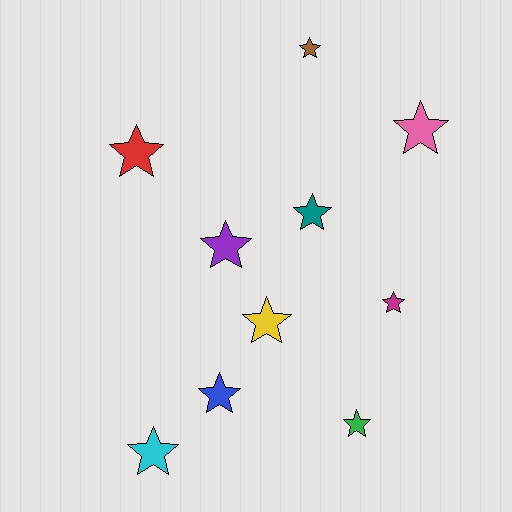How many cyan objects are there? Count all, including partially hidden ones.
There is 1 cyan object.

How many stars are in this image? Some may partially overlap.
There are 10 stars.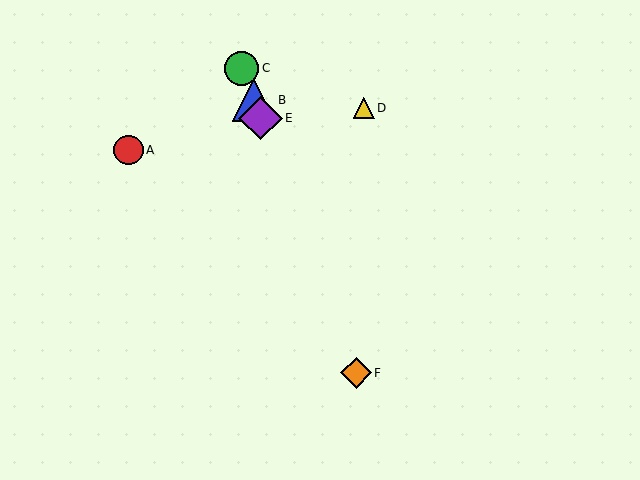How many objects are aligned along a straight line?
4 objects (B, C, E, F) are aligned along a straight line.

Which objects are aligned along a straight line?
Objects B, C, E, F are aligned along a straight line.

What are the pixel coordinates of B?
Object B is at (254, 100).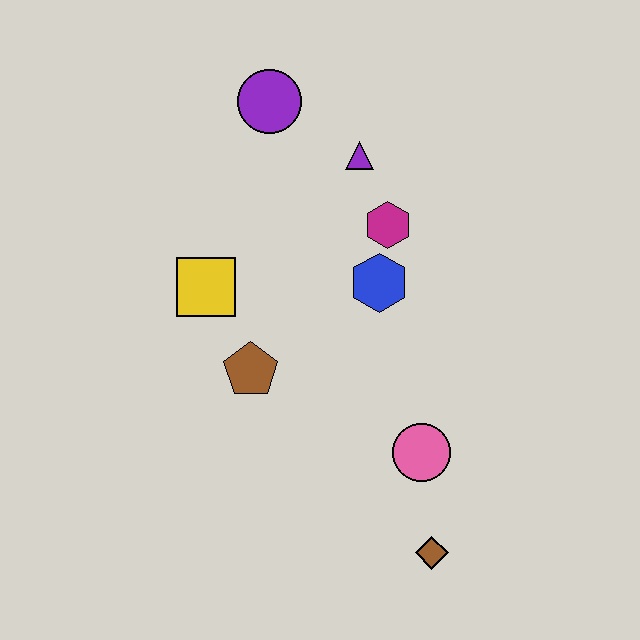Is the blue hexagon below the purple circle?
Yes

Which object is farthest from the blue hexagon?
The brown diamond is farthest from the blue hexagon.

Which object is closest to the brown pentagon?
The yellow square is closest to the brown pentagon.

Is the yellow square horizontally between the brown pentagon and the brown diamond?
No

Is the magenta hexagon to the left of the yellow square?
No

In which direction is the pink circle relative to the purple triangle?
The pink circle is below the purple triangle.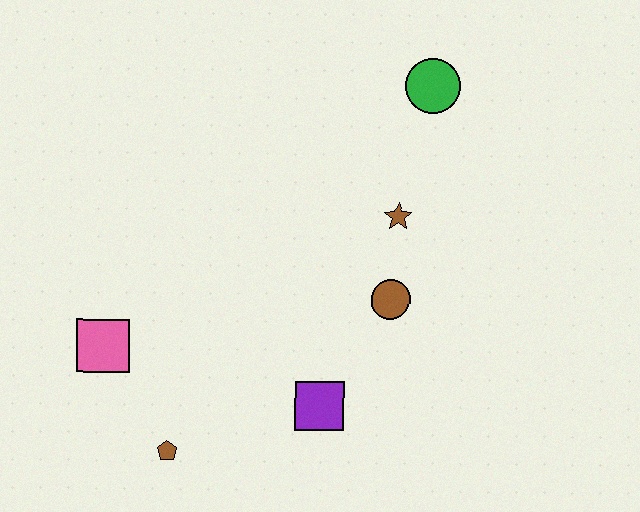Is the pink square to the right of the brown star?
No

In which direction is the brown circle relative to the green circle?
The brown circle is below the green circle.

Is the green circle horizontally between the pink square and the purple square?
No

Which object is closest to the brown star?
The brown circle is closest to the brown star.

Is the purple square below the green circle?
Yes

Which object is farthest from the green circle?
The brown pentagon is farthest from the green circle.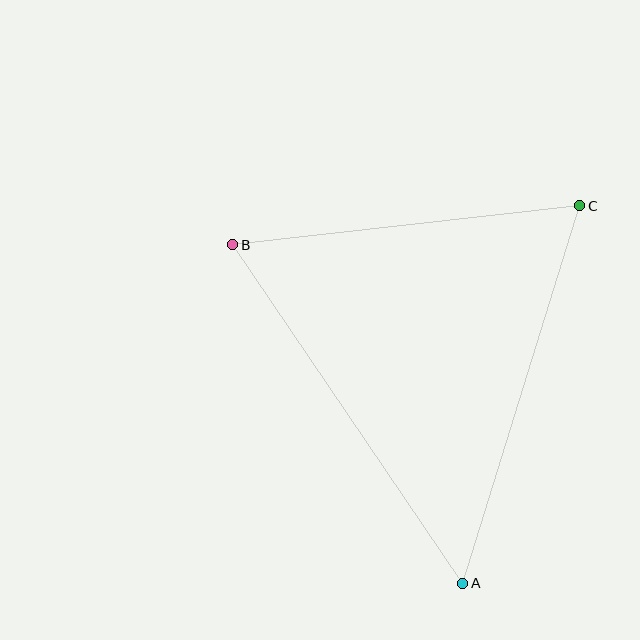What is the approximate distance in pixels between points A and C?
The distance between A and C is approximately 395 pixels.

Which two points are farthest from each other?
Points A and B are farthest from each other.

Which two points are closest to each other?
Points B and C are closest to each other.